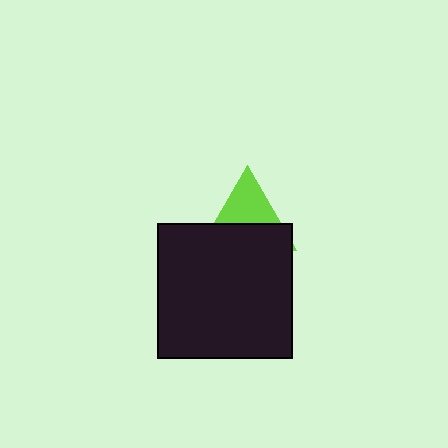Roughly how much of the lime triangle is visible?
About half of it is visible (roughly 46%).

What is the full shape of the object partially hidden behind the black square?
The partially hidden object is a lime triangle.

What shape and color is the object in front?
The object in front is a black square.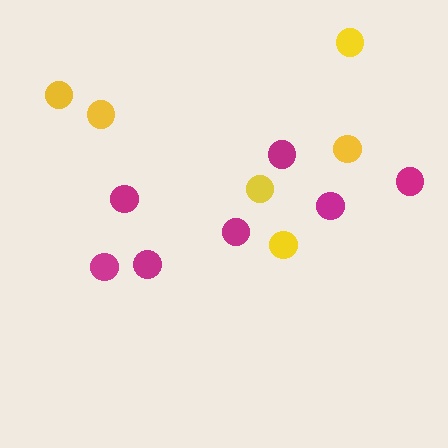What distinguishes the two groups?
There are 2 groups: one group of yellow circles (6) and one group of magenta circles (7).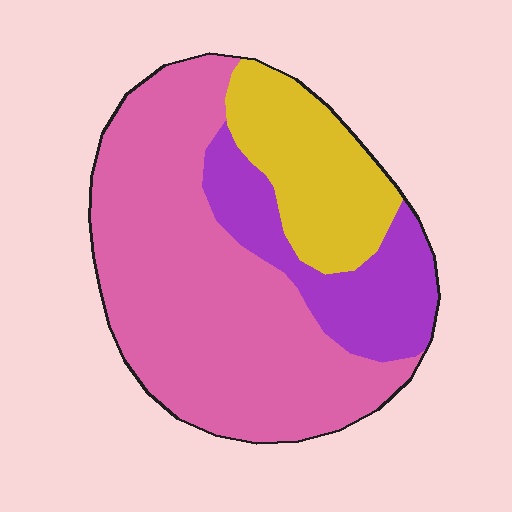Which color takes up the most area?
Pink, at roughly 60%.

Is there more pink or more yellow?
Pink.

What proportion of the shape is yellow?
Yellow covers 21% of the shape.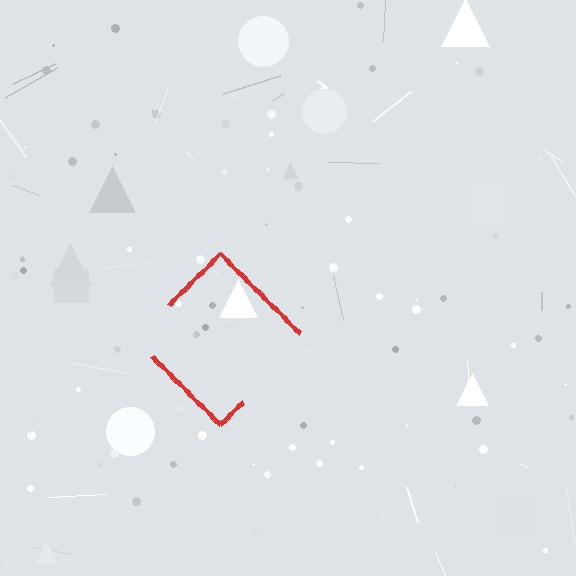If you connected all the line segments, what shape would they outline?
They would outline a diamond.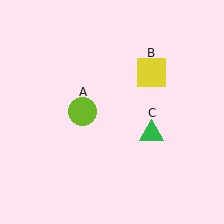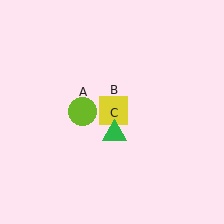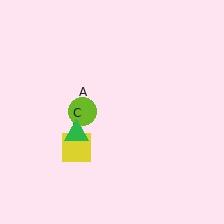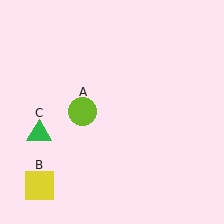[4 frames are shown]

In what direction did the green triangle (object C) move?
The green triangle (object C) moved left.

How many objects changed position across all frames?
2 objects changed position: yellow square (object B), green triangle (object C).